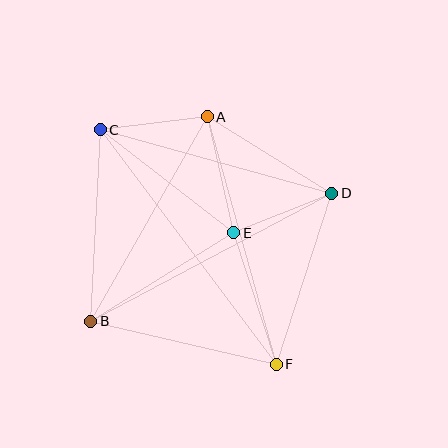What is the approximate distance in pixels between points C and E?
The distance between C and E is approximately 169 pixels.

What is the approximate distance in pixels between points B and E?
The distance between B and E is approximately 168 pixels.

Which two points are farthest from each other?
Points C and F are farthest from each other.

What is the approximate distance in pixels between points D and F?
The distance between D and F is approximately 180 pixels.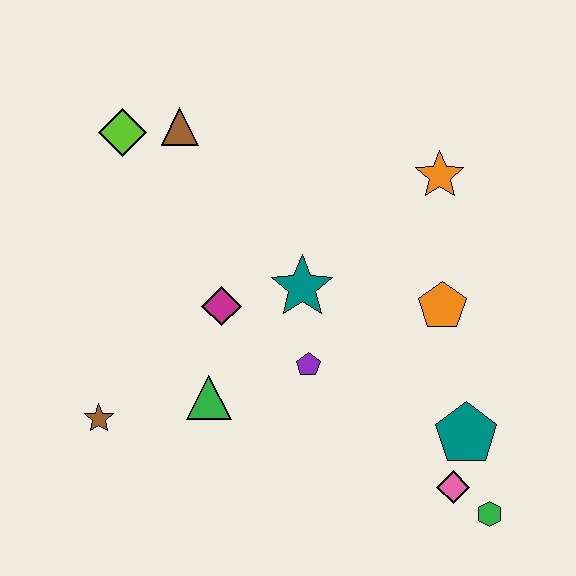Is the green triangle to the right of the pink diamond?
No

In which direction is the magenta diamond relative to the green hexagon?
The magenta diamond is to the left of the green hexagon.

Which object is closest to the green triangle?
The magenta diamond is closest to the green triangle.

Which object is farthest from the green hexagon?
The lime diamond is farthest from the green hexagon.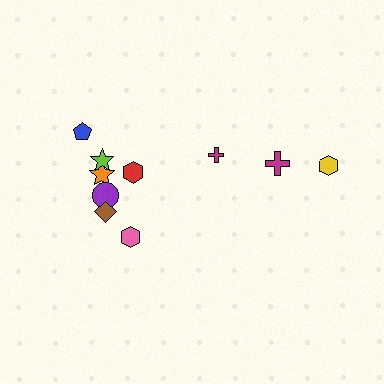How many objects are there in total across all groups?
There are 10 objects.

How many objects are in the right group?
There are 3 objects.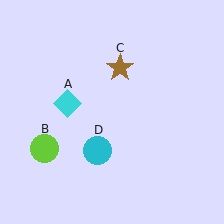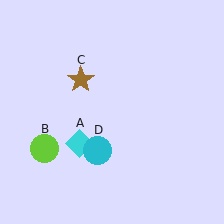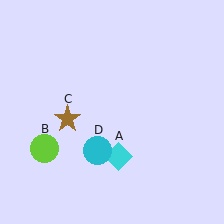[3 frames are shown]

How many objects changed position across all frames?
2 objects changed position: cyan diamond (object A), brown star (object C).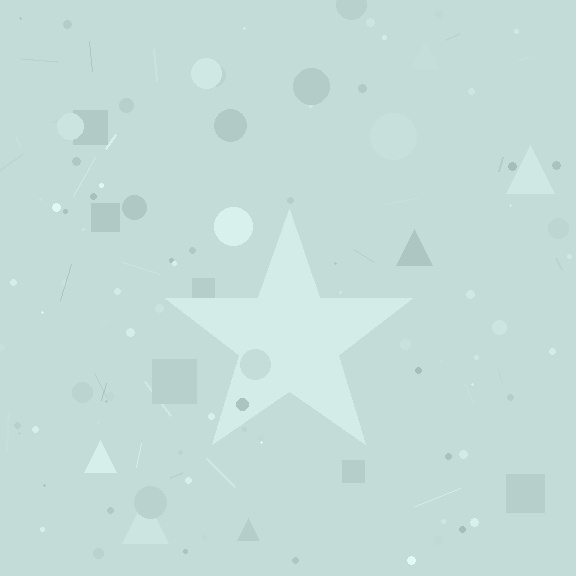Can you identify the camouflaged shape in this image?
The camouflaged shape is a star.